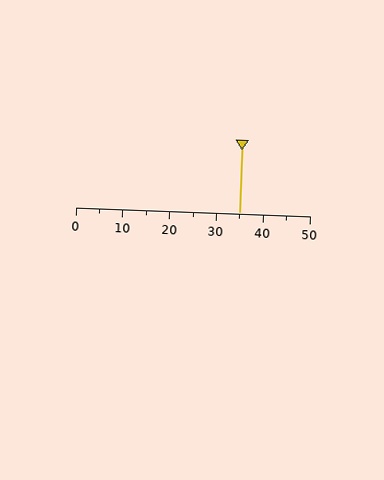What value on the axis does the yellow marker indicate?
The marker indicates approximately 35.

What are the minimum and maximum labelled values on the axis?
The axis runs from 0 to 50.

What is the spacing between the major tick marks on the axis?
The major ticks are spaced 10 apart.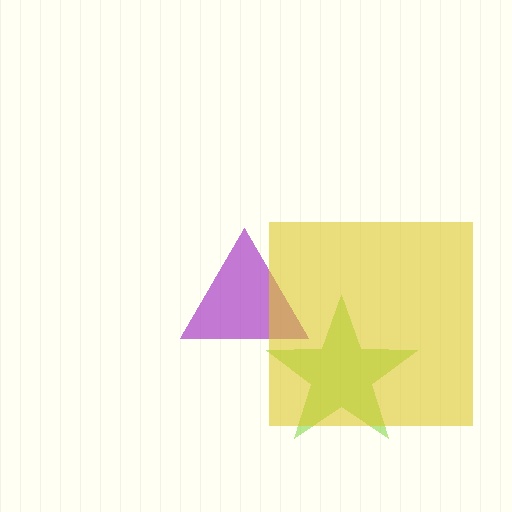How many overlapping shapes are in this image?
There are 3 overlapping shapes in the image.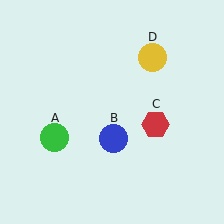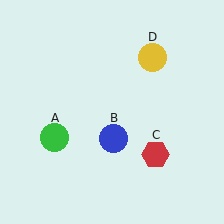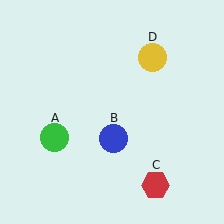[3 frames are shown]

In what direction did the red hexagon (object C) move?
The red hexagon (object C) moved down.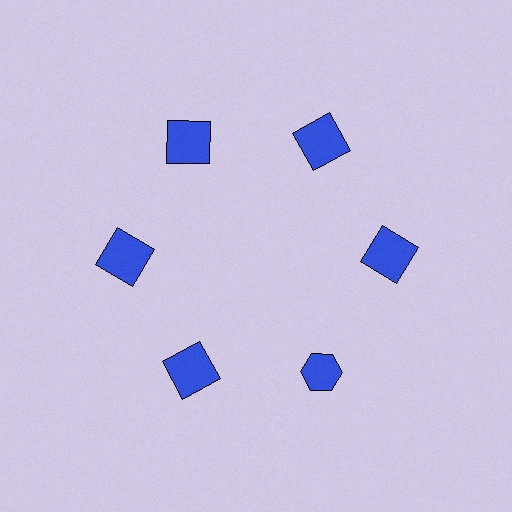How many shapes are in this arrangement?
There are 6 shapes arranged in a ring pattern.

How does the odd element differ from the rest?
It has a different shape: hexagon instead of square.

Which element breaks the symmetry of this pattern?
The blue hexagon at roughly the 5 o'clock position breaks the symmetry. All other shapes are blue squares.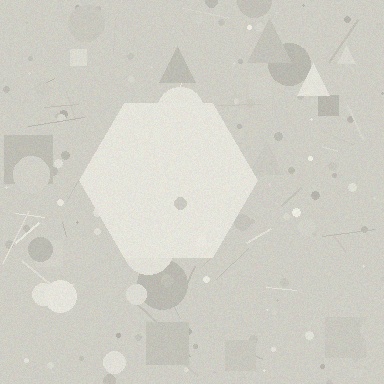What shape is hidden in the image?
A hexagon is hidden in the image.